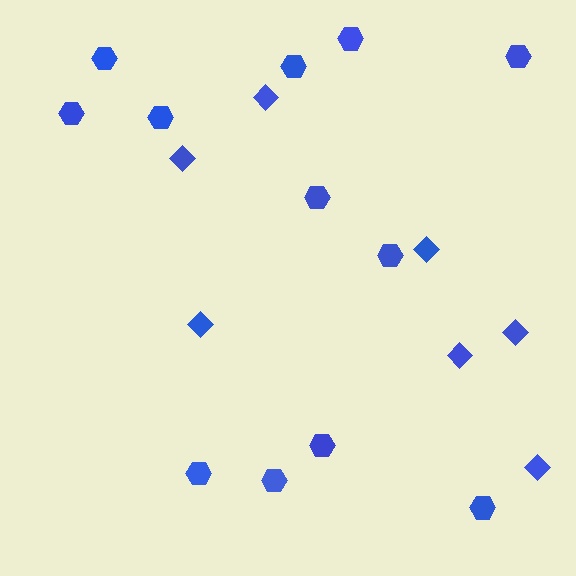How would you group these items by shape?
There are 2 groups: one group of diamonds (7) and one group of hexagons (12).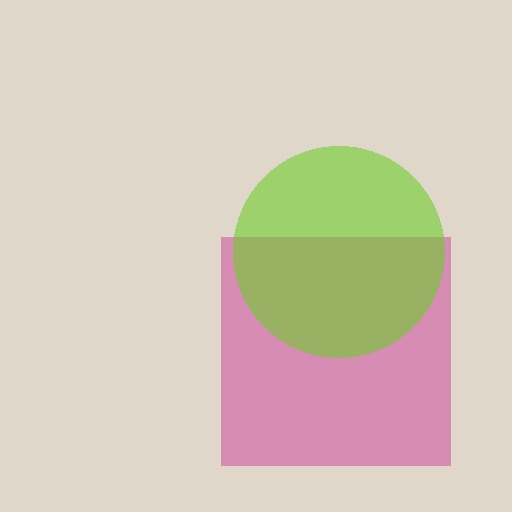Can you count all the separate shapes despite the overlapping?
Yes, there are 2 separate shapes.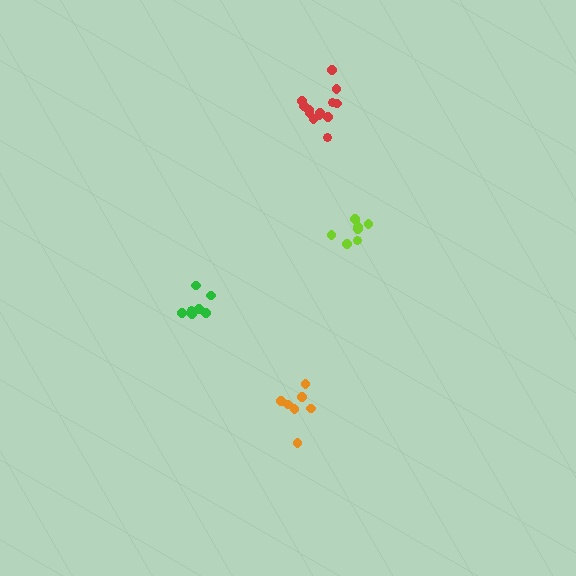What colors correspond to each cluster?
The clusters are colored: lime, red, orange, green.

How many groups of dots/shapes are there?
There are 4 groups.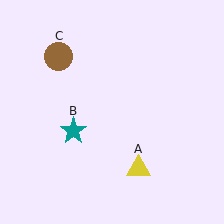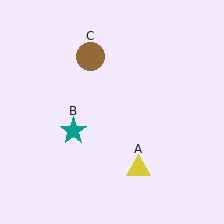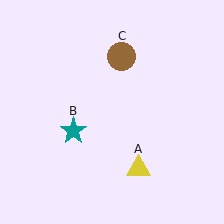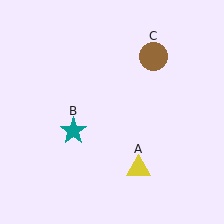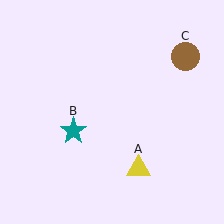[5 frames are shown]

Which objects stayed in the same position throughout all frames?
Yellow triangle (object A) and teal star (object B) remained stationary.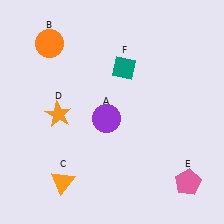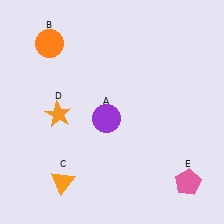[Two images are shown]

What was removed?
The teal diamond (F) was removed in Image 2.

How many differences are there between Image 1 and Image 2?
There is 1 difference between the two images.